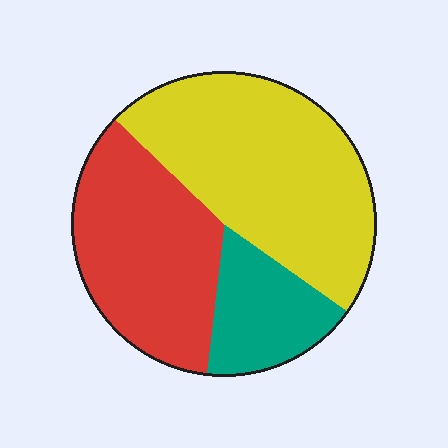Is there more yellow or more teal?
Yellow.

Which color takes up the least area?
Teal, at roughly 15%.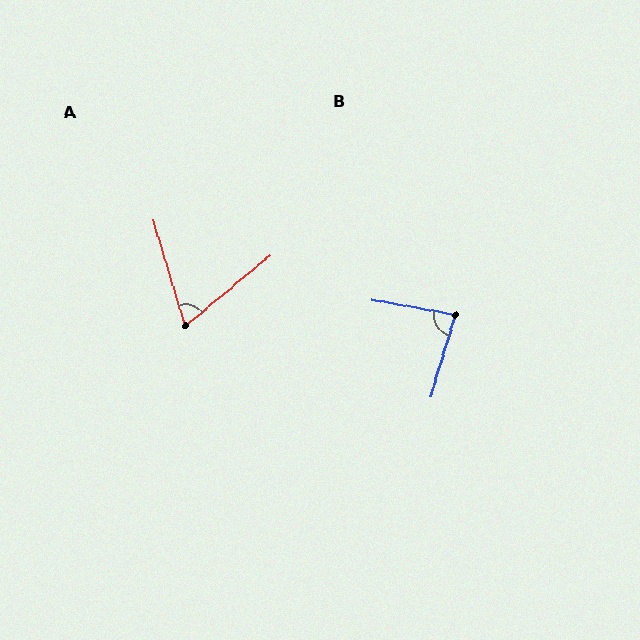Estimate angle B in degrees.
Approximately 84 degrees.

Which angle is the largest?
B, at approximately 84 degrees.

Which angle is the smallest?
A, at approximately 67 degrees.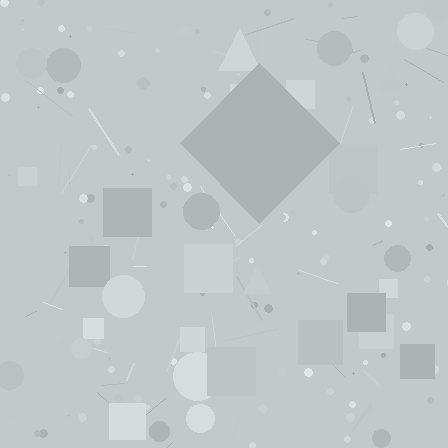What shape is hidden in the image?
A diamond is hidden in the image.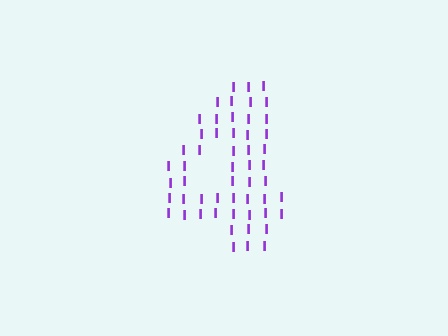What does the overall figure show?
The overall figure shows the digit 4.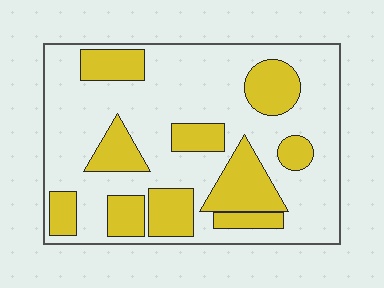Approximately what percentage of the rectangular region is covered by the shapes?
Approximately 30%.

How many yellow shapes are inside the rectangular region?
10.